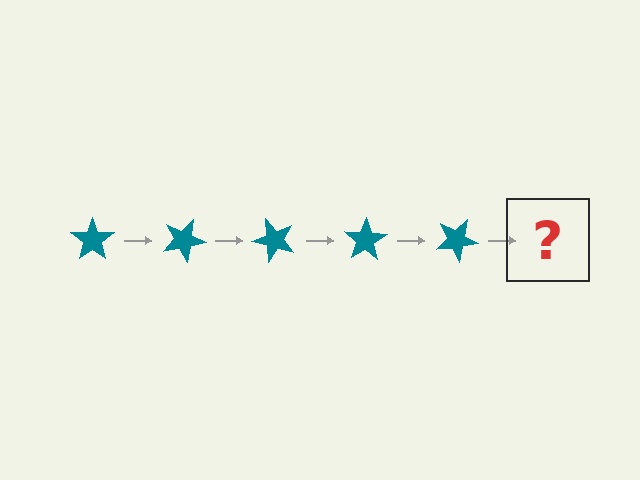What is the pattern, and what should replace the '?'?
The pattern is that the star rotates 25 degrees each step. The '?' should be a teal star rotated 125 degrees.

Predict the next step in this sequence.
The next step is a teal star rotated 125 degrees.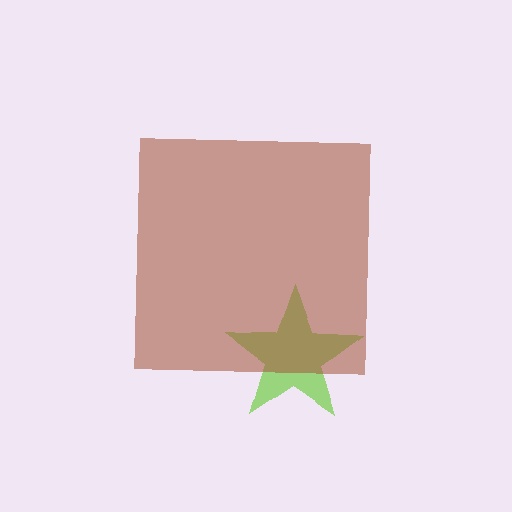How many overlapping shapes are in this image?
There are 2 overlapping shapes in the image.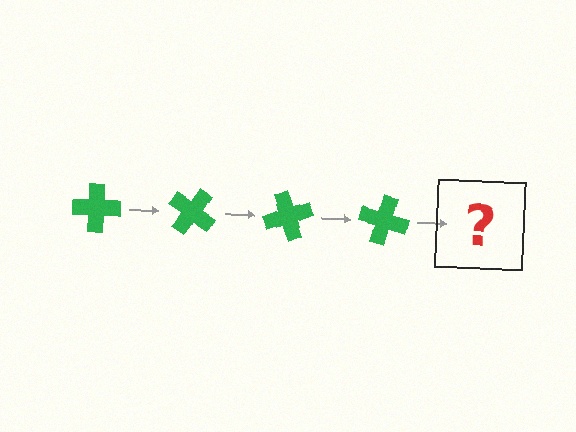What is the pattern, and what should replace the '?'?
The pattern is that the cross rotates 35 degrees each step. The '?' should be a green cross rotated 140 degrees.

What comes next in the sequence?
The next element should be a green cross rotated 140 degrees.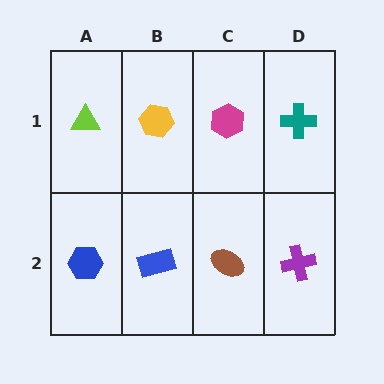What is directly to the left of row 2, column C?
A blue rectangle.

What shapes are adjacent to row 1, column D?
A purple cross (row 2, column D), a magenta hexagon (row 1, column C).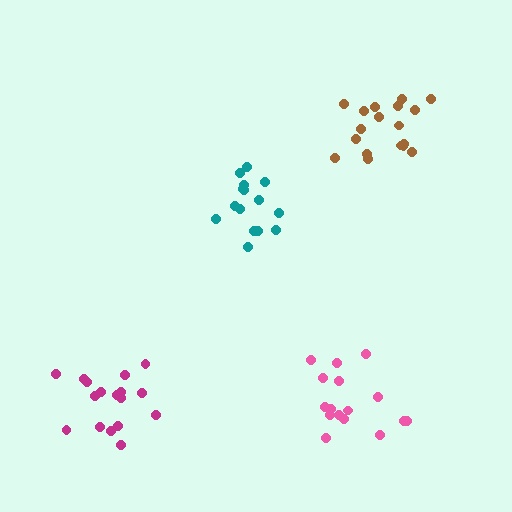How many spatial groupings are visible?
There are 4 spatial groupings.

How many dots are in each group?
Group 1: 17 dots, Group 2: 16 dots, Group 3: 18 dots, Group 4: 15 dots (66 total).